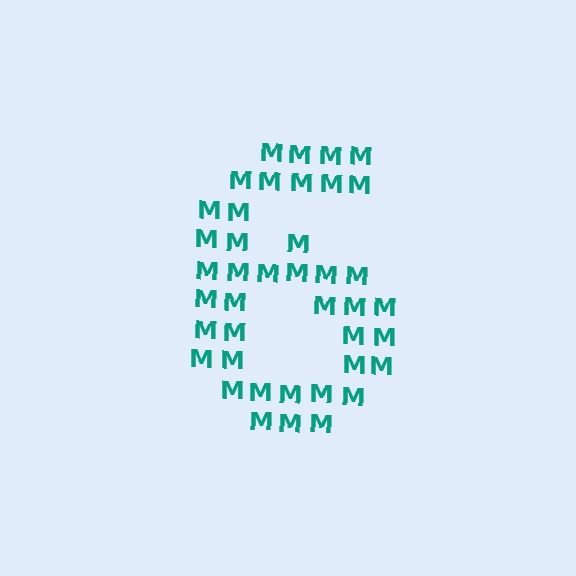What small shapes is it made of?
It is made of small letter M's.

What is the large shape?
The large shape is the digit 6.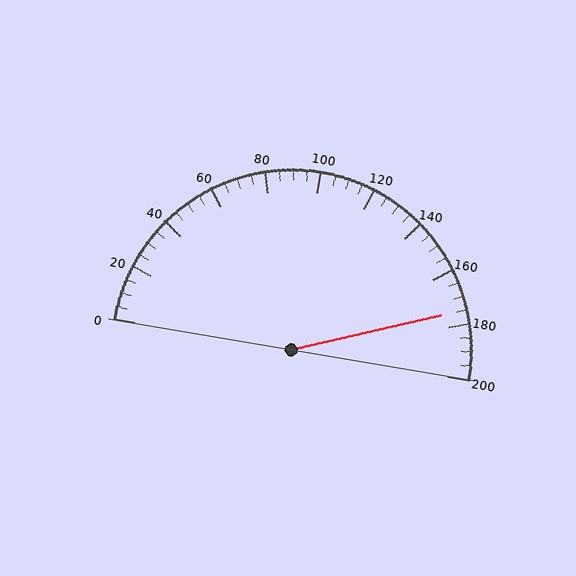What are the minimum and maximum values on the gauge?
The gauge ranges from 0 to 200.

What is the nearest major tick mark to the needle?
The nearest major tick mark is 180.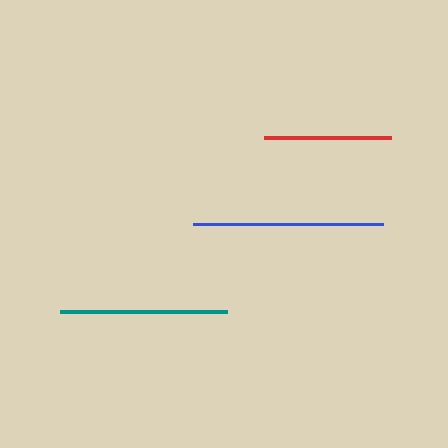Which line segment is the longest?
The blue line is the longest at approximately 190 pixels.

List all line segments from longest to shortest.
From longest to shortest: blue, teal, red.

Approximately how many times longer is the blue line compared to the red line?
The blue line is approximately 1.5 times the length of the red line.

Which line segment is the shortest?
The red line is the shortest at approximately 126 pixels.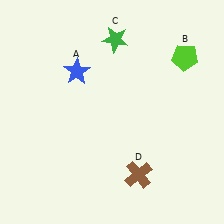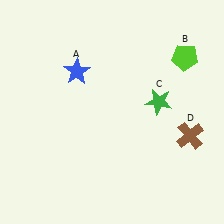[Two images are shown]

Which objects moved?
The objects that moved are: the green star (C), the brown cross (D).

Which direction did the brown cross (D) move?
The brown cross (D) moved right.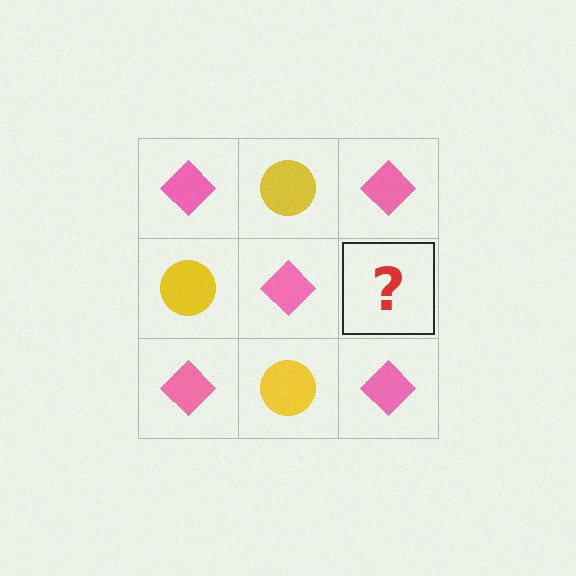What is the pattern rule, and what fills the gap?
The rule is that it alternates pink diamond and yellow circle in a checkerboard pattern. The gap should be filled with a yellow circle.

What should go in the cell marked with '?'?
The missing cell should contain a yellow circle.